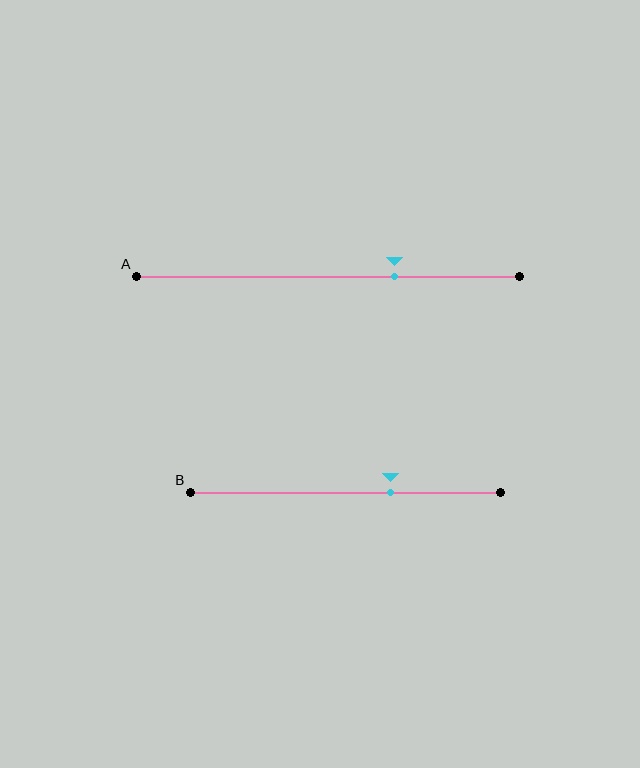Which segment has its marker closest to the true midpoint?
Segment B has its marker closest to the true midpoint.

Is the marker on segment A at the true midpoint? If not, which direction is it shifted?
No, the marker on segment A is shifted to the right by about 17% of the segment length.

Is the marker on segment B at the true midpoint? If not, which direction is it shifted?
No, the marker on segment B is shifted to the right by about 15% of the segment length.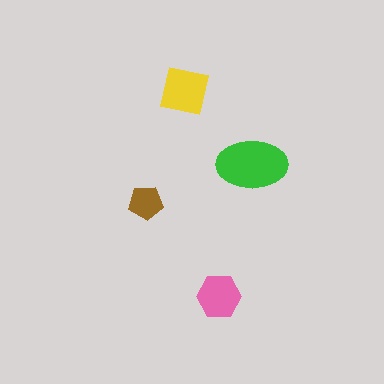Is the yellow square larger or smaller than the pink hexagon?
Larger.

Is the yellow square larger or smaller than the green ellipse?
Smaller.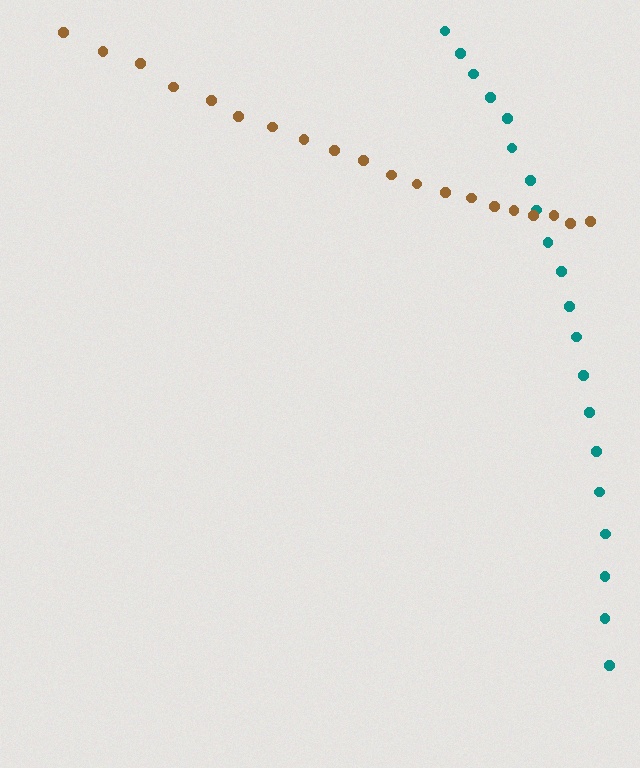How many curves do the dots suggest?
There are 2 distinct paths.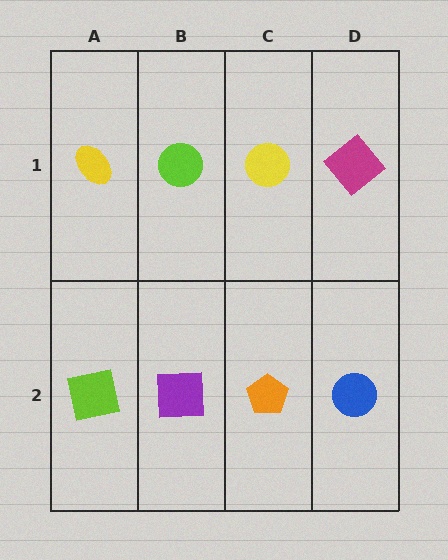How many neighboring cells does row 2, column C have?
3.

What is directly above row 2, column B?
A lime circle.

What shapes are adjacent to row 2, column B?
A lime circle (row 1, column B), a lime square (row 2, column A), an orange pentagon (row 2, column C).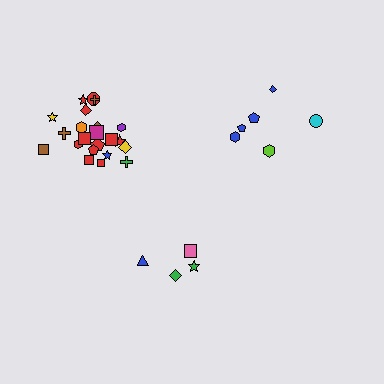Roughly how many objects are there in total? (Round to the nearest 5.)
Roughly 30 objects in total.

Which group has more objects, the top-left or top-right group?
The top-left group.